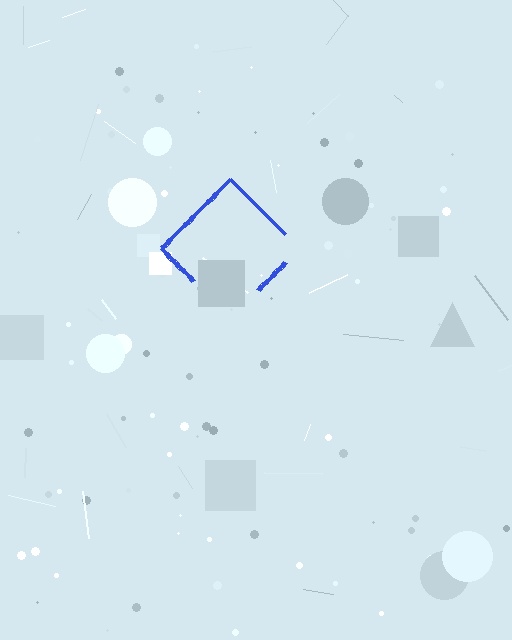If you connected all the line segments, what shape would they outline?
They would outline a diamond.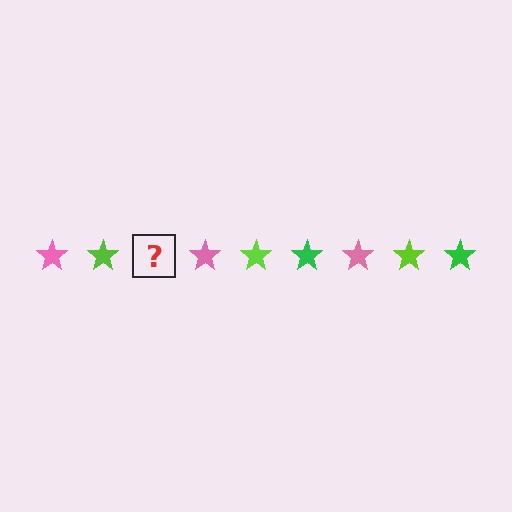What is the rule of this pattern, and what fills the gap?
The rule is that the pattern cycles through pink, lime, green stars. The gap should be filled with a green star.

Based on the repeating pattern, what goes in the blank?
The blank should be a green star.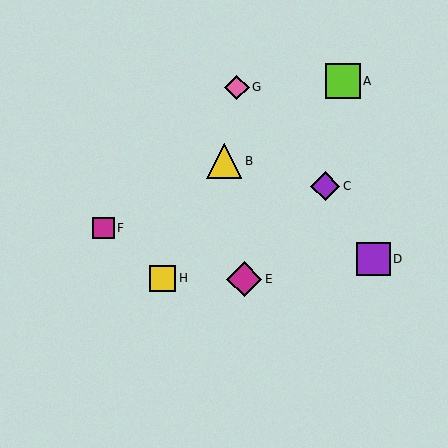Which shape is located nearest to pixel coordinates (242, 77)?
The pink diamond (labeled G) at (237, 87) is nearest to that location.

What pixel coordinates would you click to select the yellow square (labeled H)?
Click at (162, 278) to select the yellow square H.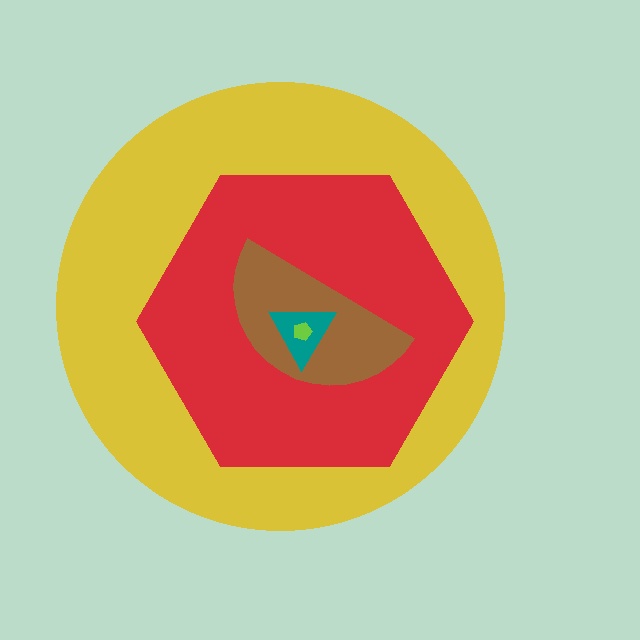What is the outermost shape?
The yellow circle.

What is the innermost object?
The lime pentagon.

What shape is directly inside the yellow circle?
The red hexagon.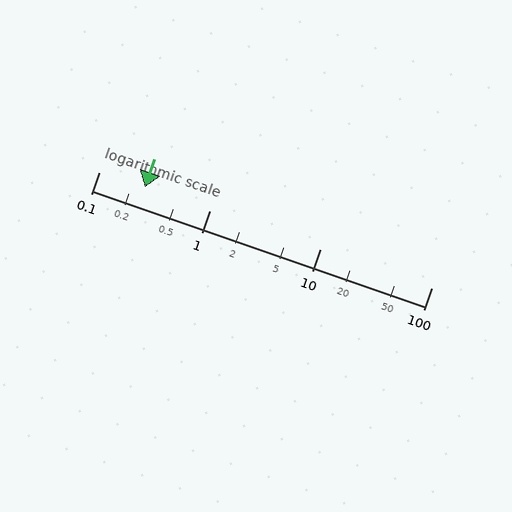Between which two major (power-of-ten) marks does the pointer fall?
The pointer is between 0.1 and 1.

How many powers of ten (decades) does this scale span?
The scale spans 3 decades, from 0.1 to 100.